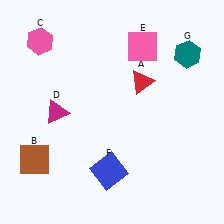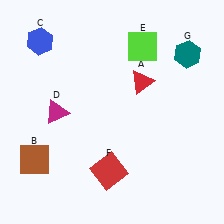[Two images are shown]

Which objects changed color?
C changed from pink to blue. E changed from pink to lime. F changed from blue to red.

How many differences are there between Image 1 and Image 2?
There are 3 differences between the two images.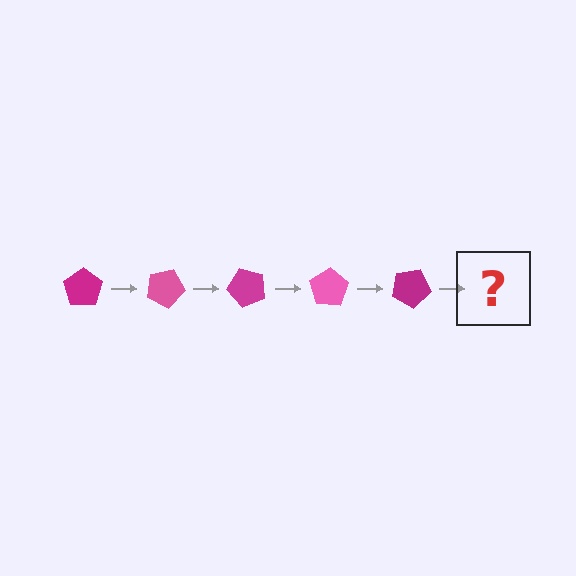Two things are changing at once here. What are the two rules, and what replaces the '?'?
The two rules are that it rotates 25 degrees each step and the color cycles through magenta and pink. The '?' should be a pink pentagon, rotated 125 degrees from the start.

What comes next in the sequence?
The next element should be a pink pentagon, rotated 125 degrees from the start.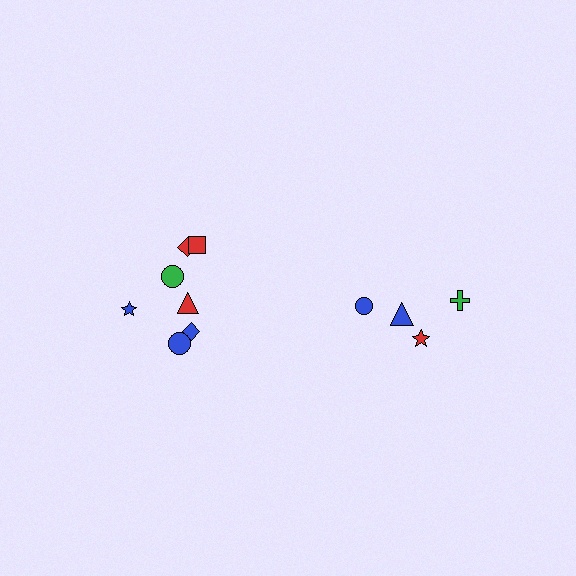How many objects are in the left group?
There are 7 objects.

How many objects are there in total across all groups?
There are 11 objects.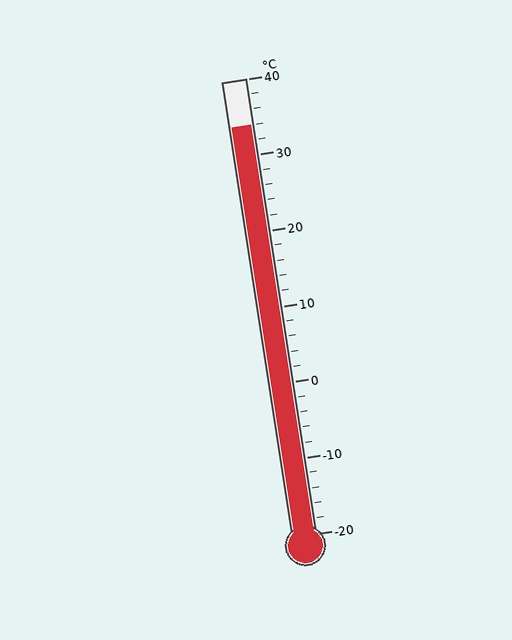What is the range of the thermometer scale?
The thermometer scale ranges from -20°C to 40°C.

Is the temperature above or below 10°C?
The temperature is above 10°C.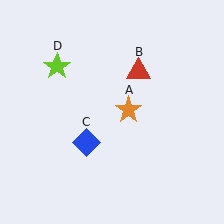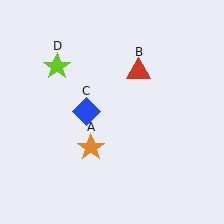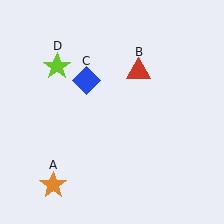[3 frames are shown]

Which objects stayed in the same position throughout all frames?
Red triangle (object B) and lime star (object D) remained stationary.